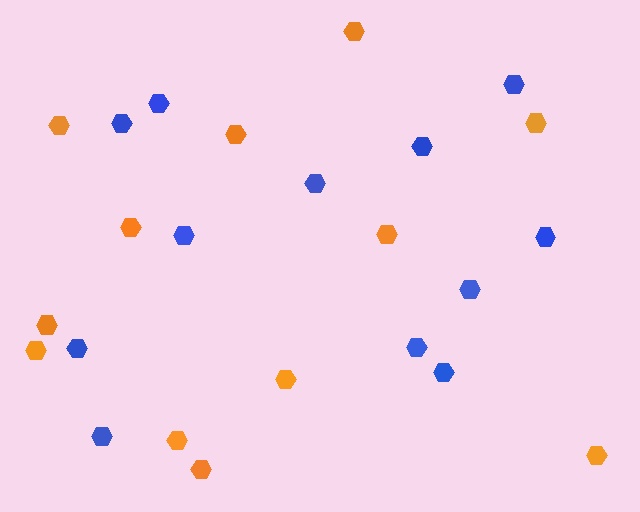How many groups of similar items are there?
There are 2 groups: one group of blue hexagons (12) and one group of orange hexagons (12).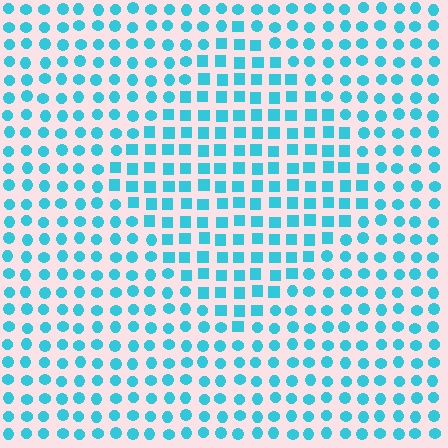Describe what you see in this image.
The image is filled with small cyan elements arranged in a uniform grid. A diamond-shaped region contains squares, while the surrounding area contains circles. The boundary is defined purely by the change in element shape.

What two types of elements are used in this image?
The image uses squares inside the diamond region and circles outside it.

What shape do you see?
I see a diamond.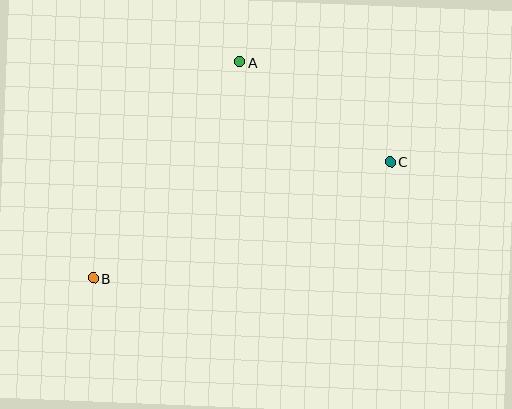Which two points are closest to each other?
Points A and C are closest to each other.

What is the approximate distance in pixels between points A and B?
The distance between A and B is approximately 261 pixels.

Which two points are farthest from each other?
Points B and C are farthest from each other.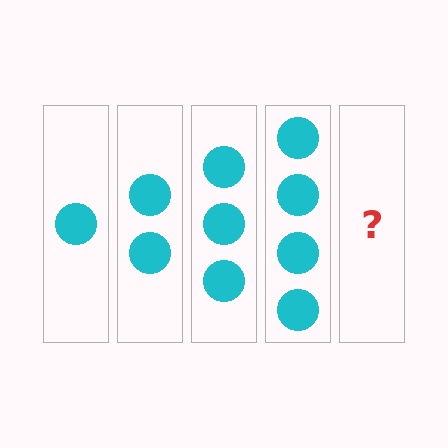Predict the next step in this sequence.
The next step is 5 circles.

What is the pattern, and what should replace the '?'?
The pattern is that each step adds one more circle. The '?' should be 5 circles.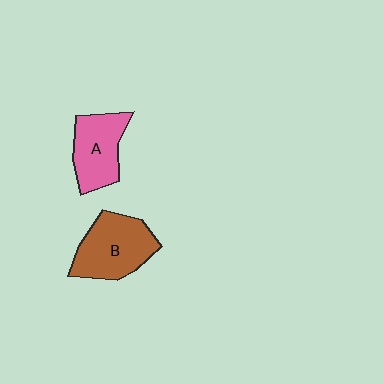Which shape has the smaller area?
Shape A (pink).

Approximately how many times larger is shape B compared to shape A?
Approximately 1.2 times.